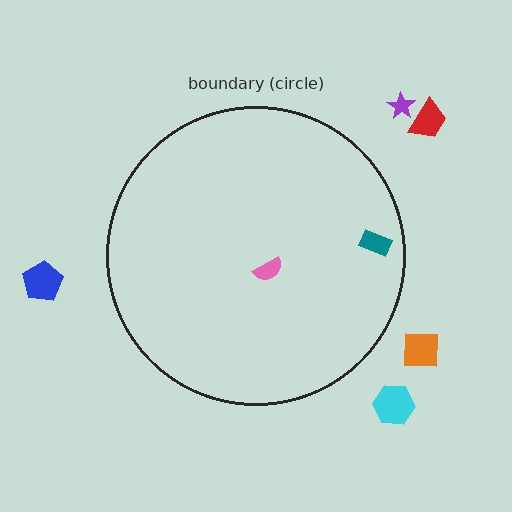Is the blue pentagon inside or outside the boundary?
Outside.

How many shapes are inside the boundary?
2 inside, 5 outside.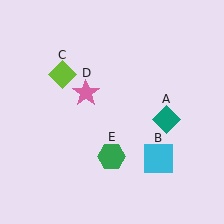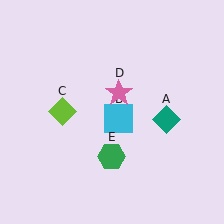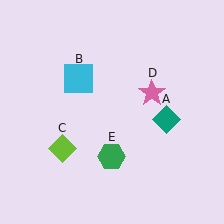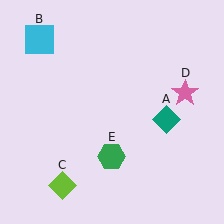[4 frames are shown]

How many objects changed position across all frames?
3 objects changed position: cyan square (object B), lime diamond (object C), pink star (object D).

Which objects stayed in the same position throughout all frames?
Teal diamond (object A) and green hexagon (object E) remained stationary.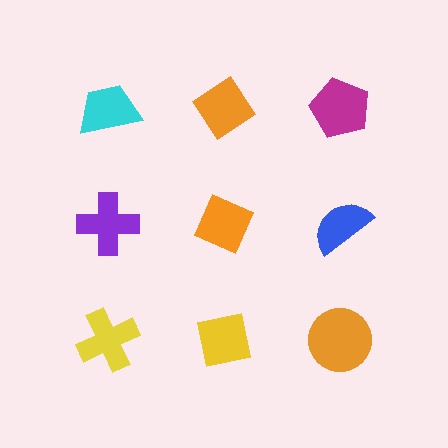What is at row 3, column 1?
A yellow cross.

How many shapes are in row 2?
3 shapes.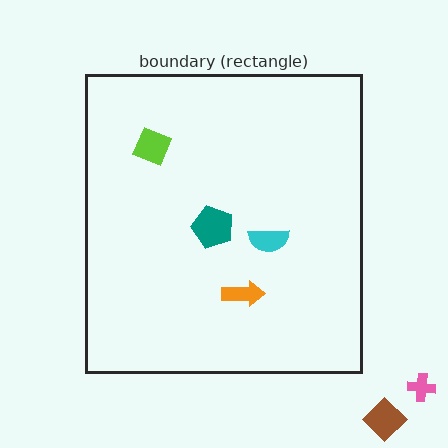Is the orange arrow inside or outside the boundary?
Inside.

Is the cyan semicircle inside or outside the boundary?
Inside.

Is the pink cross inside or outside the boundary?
Outside.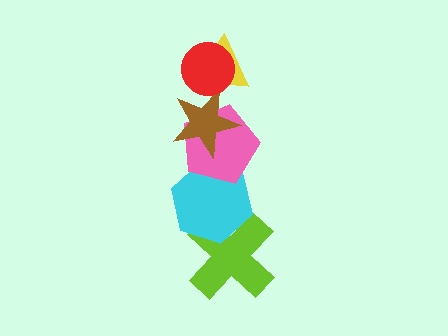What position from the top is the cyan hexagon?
The cyan hexagon is 5th from the top.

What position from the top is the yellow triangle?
The yellow triangle is 2nd from the top.